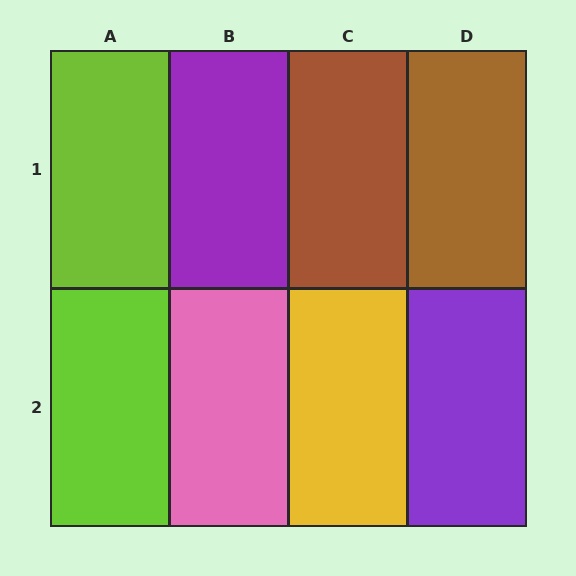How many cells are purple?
2 cells are purple.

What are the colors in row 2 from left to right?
Lime, pink, yellow, purple.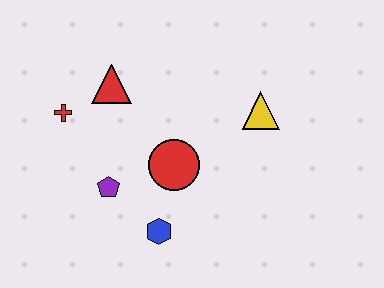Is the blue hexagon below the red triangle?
Yes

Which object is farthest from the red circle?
The red cross is farthest from the red circle.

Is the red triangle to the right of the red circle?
No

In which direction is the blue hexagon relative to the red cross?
The blue hexagon is below the red cross.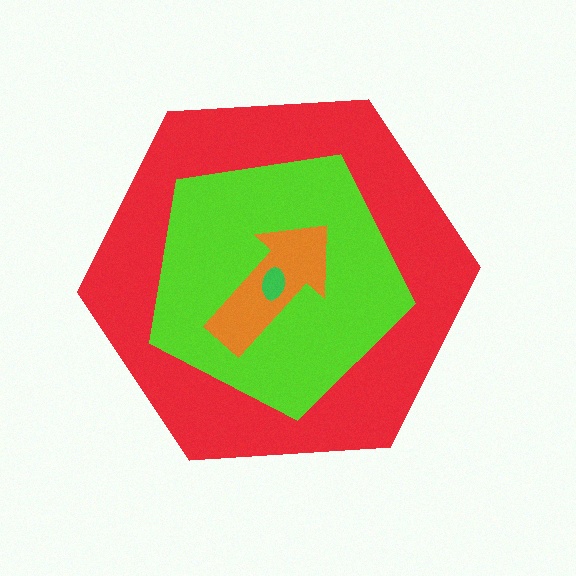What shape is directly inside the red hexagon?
The lime pentagon.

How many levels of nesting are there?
4.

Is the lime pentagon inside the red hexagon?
Yes.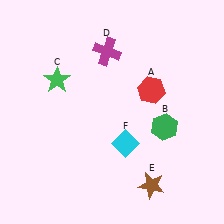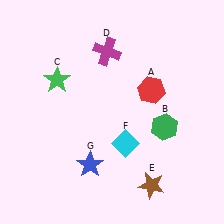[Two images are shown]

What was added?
A blue star (G) was added in Image 2.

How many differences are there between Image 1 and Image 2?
There is 1 difference between the two images.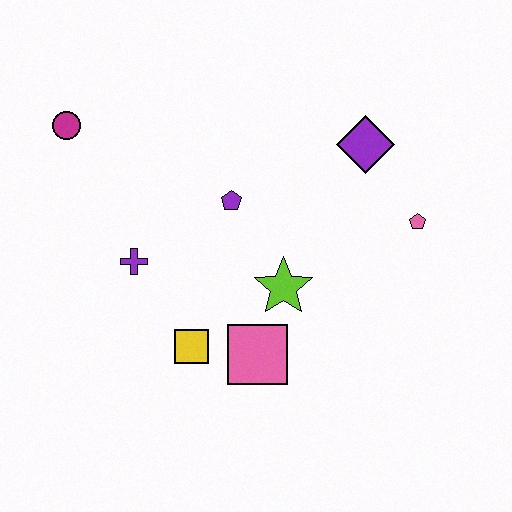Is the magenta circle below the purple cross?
No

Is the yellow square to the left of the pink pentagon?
Yes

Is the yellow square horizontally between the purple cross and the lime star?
Yes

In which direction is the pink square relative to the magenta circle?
The pink square is below the magenta circle.